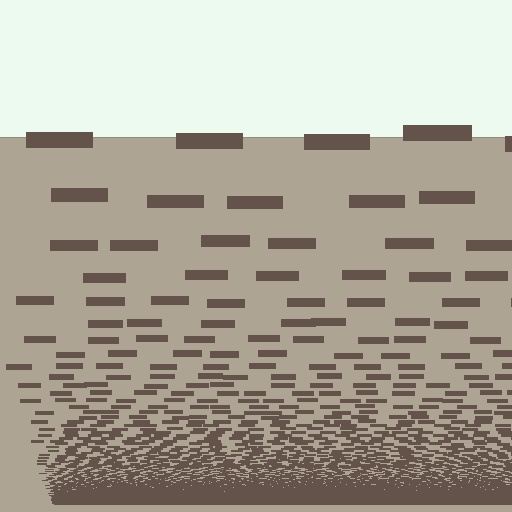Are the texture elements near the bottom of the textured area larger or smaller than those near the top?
Smaller. The gradient is inverted — elements near the bottom are smaller and denser.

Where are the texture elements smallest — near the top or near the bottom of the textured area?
Near the bottom.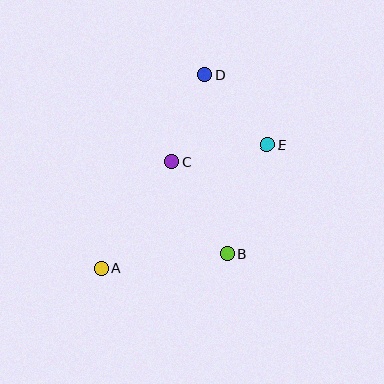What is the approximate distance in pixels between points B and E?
The distance between B and E is approximately 116 pixels.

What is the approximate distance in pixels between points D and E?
The distance between D and E is approximately 94 pixels.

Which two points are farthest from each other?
Points A and D are farthest from each other.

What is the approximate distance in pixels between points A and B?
The distance between A and B is approximately 127 pixels.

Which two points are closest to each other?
Points C and D are closest to each other.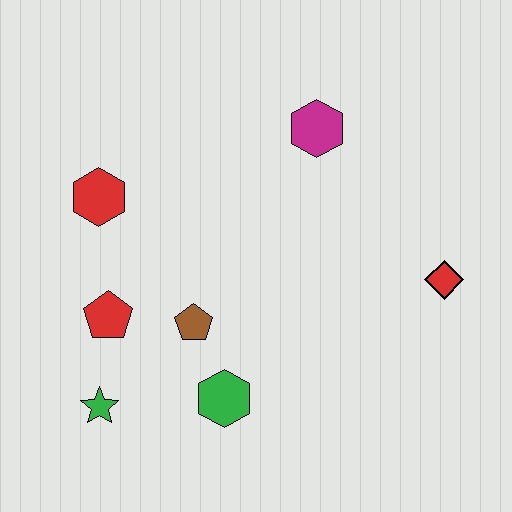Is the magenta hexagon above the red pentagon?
Yes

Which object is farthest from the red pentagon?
The red diamond is farthest from the red pentagon.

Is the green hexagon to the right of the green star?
Yes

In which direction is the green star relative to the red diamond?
The green star is to the left of the red diamond.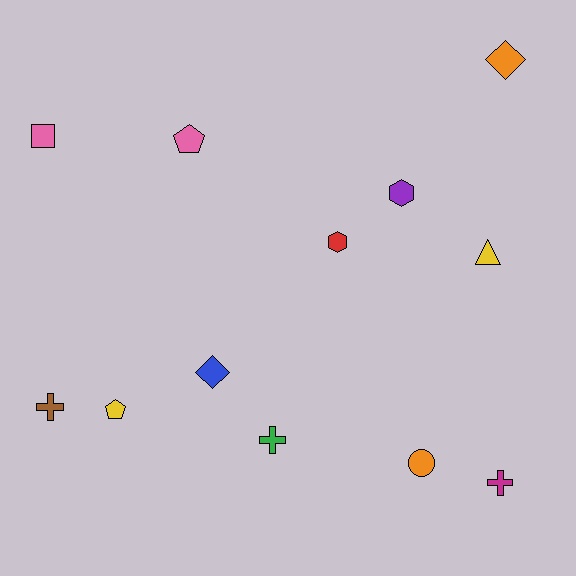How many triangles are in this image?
There is 1 triangle.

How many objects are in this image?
There are 12 objects.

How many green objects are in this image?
There is 1 green object.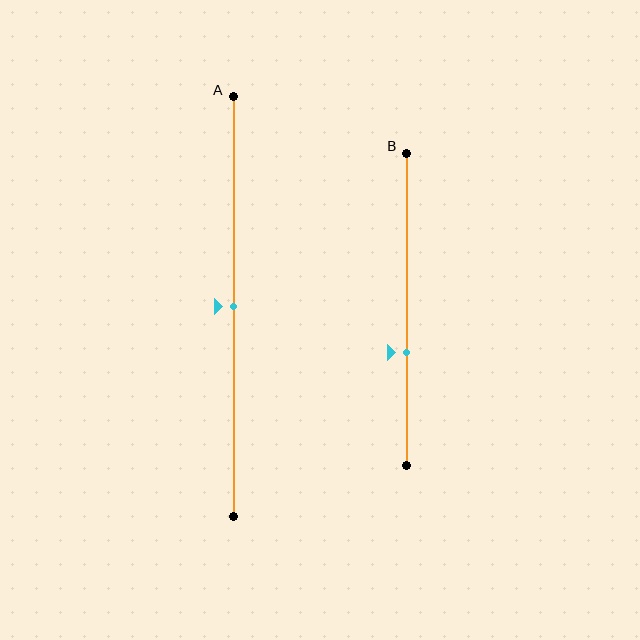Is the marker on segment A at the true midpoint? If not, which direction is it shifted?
Yes, the marker on segment A is at the true midpoint.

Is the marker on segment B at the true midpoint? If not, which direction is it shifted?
No, the marker on segment B is shifted downward by about 14% of the segment length.